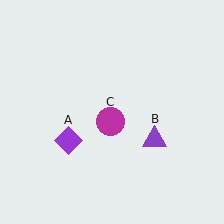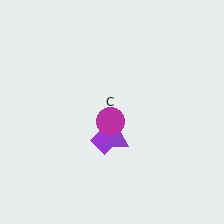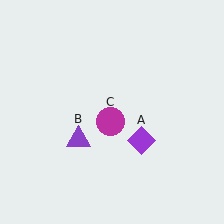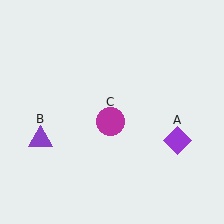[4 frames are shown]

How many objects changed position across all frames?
2 objects changed position: purple diamond (object A), purple triangle (object B).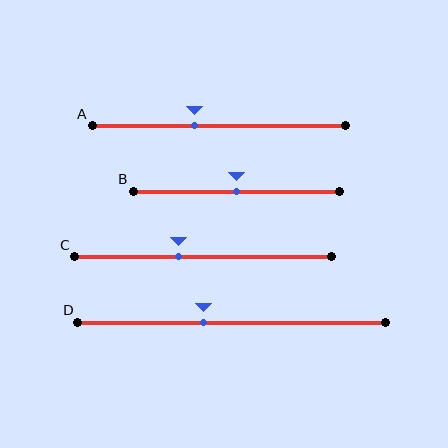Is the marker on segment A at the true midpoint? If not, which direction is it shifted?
No, the marker on segment A is shifted to the left by about 10% of the segment length.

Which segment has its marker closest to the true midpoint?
Segment B has its marker closest to the true midpoint.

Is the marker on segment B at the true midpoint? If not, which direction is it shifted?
Yes, the marker on segment B is at the true midpoint.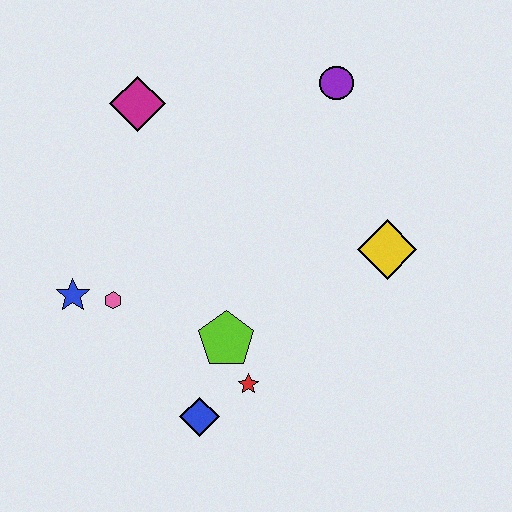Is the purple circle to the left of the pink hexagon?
No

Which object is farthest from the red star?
The purple circle is farthest from the red star.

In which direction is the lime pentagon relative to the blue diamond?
The lime pentagon is above the blue diamond.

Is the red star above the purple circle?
No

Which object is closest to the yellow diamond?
The purple circle is closest to the yellow diamond.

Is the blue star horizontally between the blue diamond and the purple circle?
No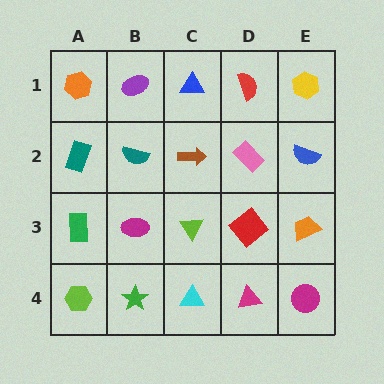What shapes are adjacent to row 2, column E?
A yellow hexagon (row 1, column E), an orange trapezoid (row 3, column E), a pink rectangle (row 2, column D).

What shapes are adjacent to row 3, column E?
A blue semicircle (row 2, column E), a magenta circle (row 4, column E), a red diamond (row 3, column D).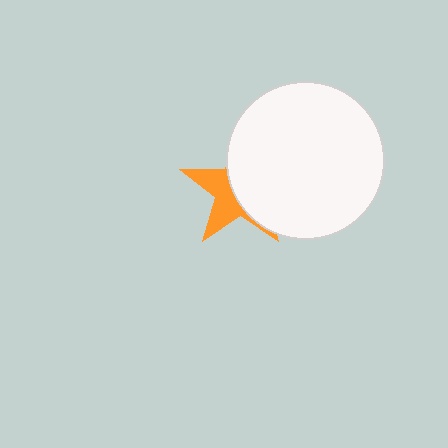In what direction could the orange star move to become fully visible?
The orange star could move left. That would shift it out from behind the white circle entirely.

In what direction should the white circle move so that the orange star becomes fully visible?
The white circle should move right. That is the shortest direction to clear the overlap and leave the orange star fully visible.